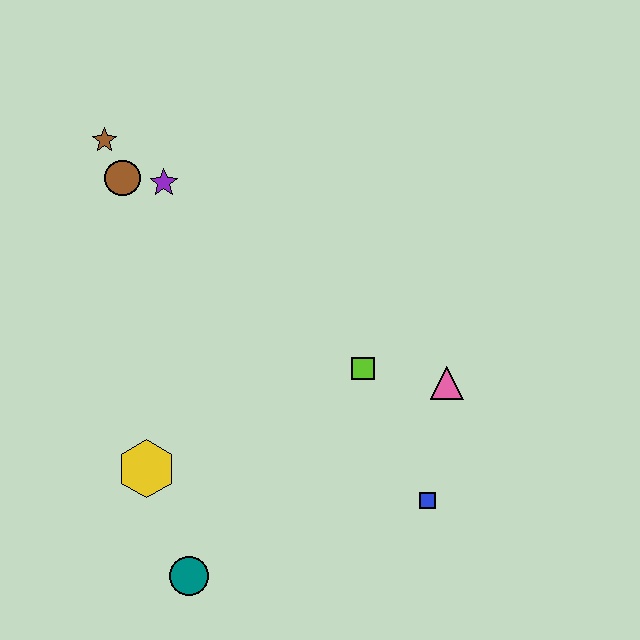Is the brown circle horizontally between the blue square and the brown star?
Yes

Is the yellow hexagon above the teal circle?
Yes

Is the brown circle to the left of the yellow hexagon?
Yes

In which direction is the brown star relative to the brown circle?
The brown star is above the brown circle.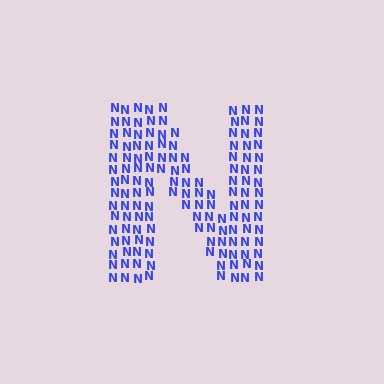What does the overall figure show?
The overall figure shows the letter N.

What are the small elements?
The small elements are letter N's.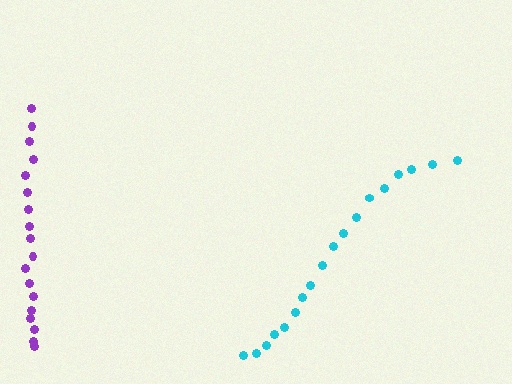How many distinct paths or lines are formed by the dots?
There are 2 distinct paths.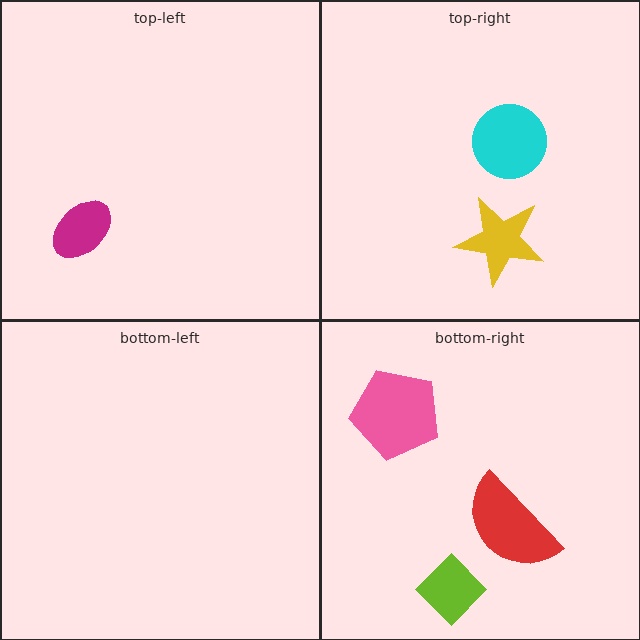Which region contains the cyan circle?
The top-right region.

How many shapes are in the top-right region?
2.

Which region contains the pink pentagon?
The bottom-right region.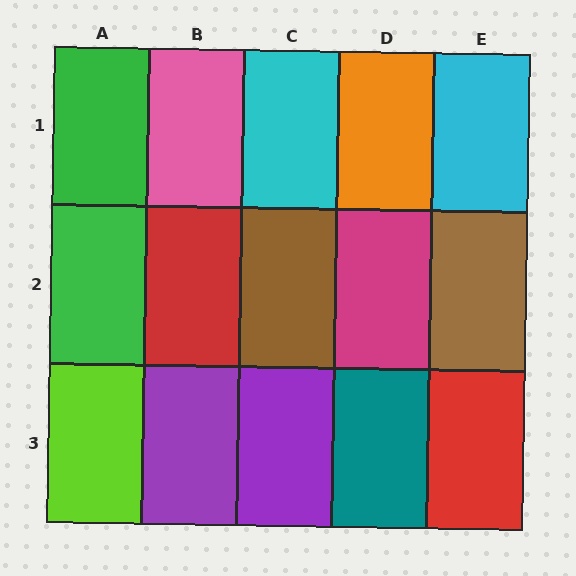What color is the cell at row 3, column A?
Lime.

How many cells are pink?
1 cell is pink.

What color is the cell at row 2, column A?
Green.